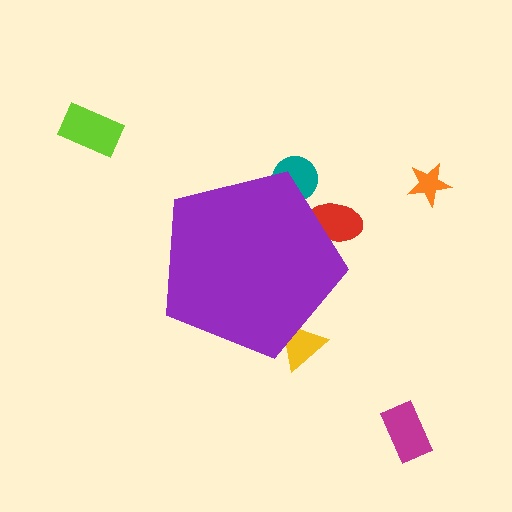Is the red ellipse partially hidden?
Yes, the red ellipse is partially hidden behind the purple pentagon.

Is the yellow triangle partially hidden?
Yes, the yellow triangle is partially hidden behind the purple pentagon.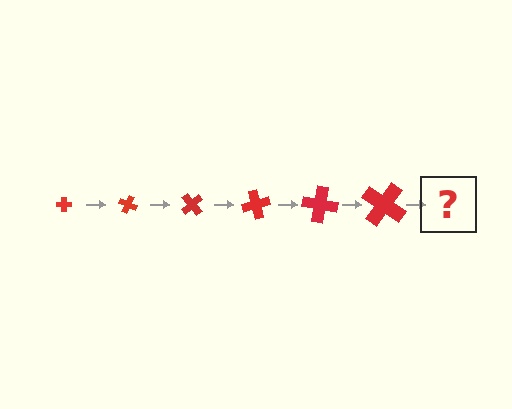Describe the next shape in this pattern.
It should be a cross, larger than the previous one and rotated 150 degrees from the start.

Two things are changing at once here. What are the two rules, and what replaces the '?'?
The two rules are that the cross grows larger each step and it rotates 25 degrees each step. The '?' should be a cross, larger than the previous one and rotated 150 degrees from the start.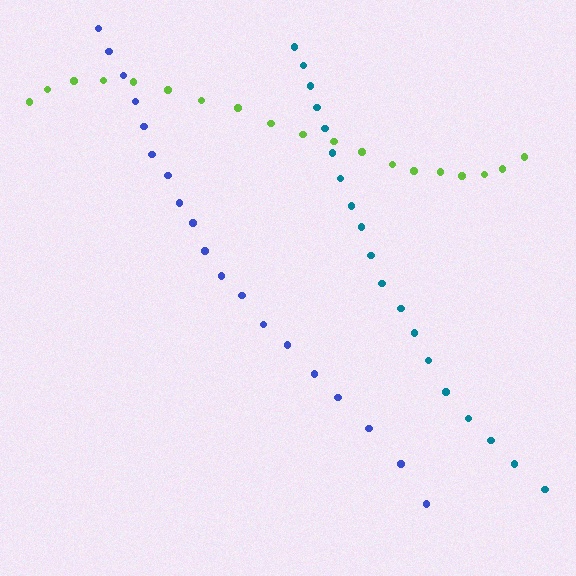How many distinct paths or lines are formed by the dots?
There are 3 distinct paths.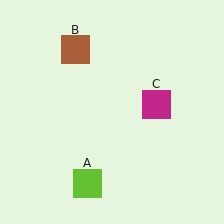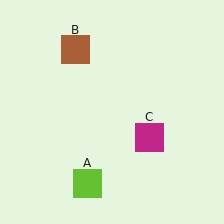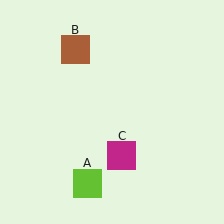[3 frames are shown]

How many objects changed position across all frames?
1 object changed position: magenta square (object C).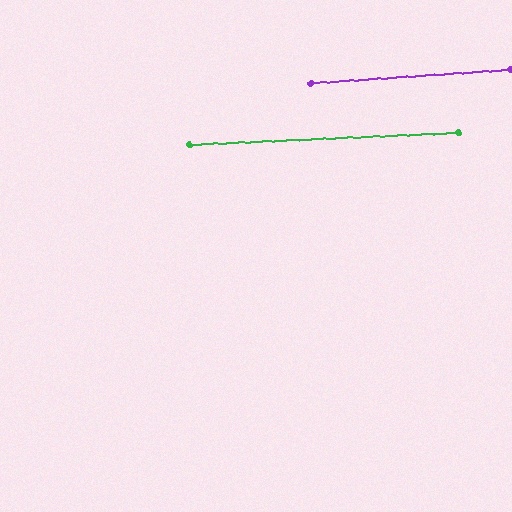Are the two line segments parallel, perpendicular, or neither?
Parallel — their directions differ by only 1.3°.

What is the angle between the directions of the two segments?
Approximately 1 degree.